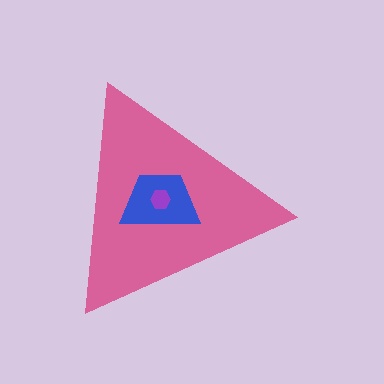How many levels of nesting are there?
3.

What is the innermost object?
The purple hexagon.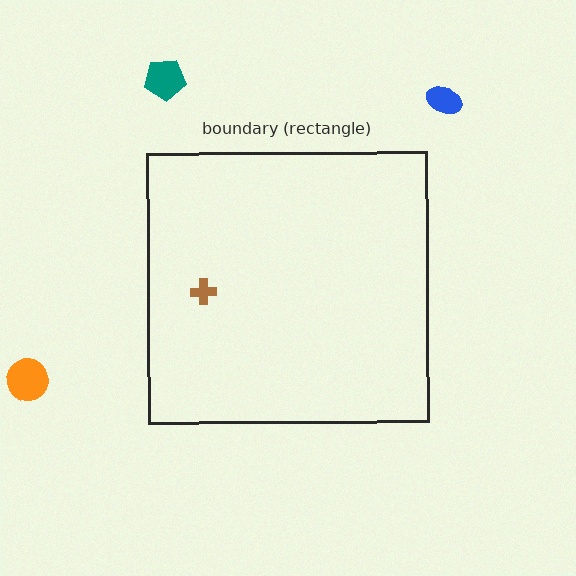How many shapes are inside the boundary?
1 inside, 3 outside.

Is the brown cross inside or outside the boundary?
Inside.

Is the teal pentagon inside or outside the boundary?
Outside.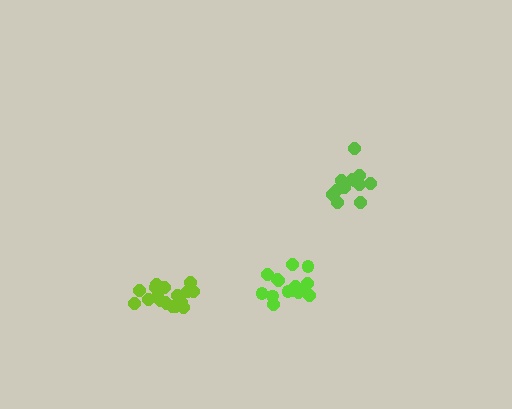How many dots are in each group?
Group 1: 18 dots, Group 2: 12 dots, Group 3: 15 dots (45 total).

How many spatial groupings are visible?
There are 3 spatial groupings.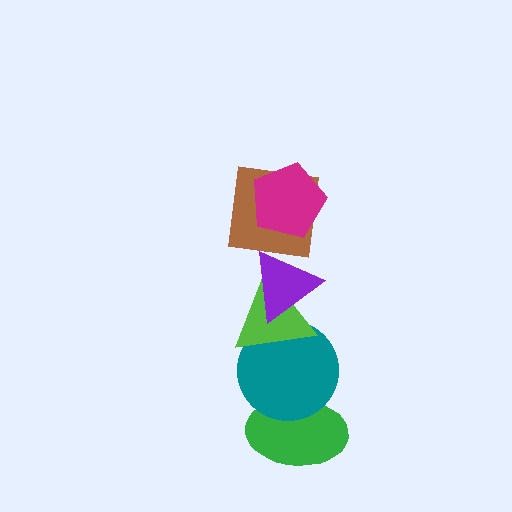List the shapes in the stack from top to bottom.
From top to bottom: the magenta pentagon, the brown square, the purple triangle, the lime triangle, the teal circle, the green ellipse.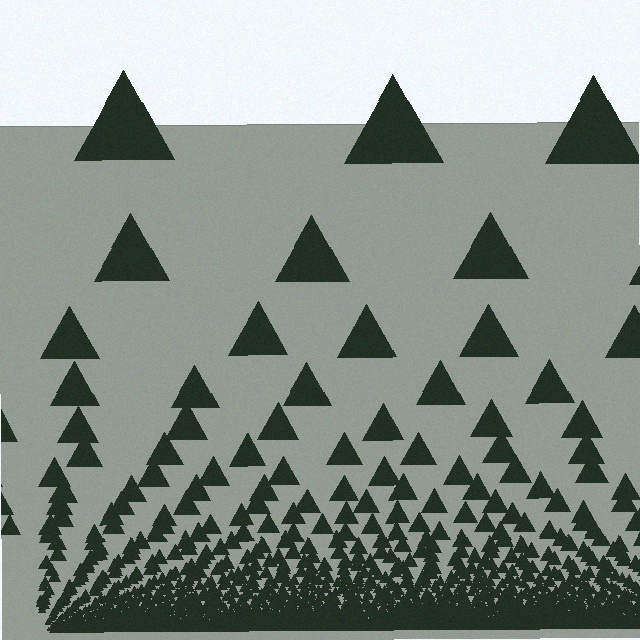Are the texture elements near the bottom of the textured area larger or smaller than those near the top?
Smaller. The gradient is inverted — elements near the bottom are smaller and denser.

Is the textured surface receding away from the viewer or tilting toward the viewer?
The surface appears to tilt toward the viewer. Texture elements get larger and sparser toward the top.